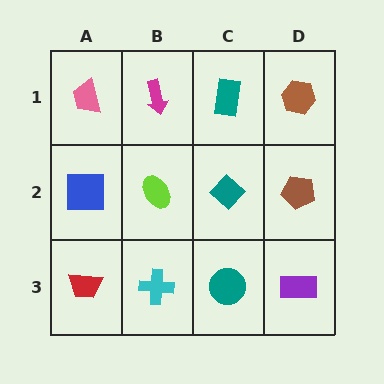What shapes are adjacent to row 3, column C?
A teal diamond (row 2, column C), a cyan cross (row 3, column B), a purple rectangle (row 3, column D).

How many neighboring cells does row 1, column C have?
3.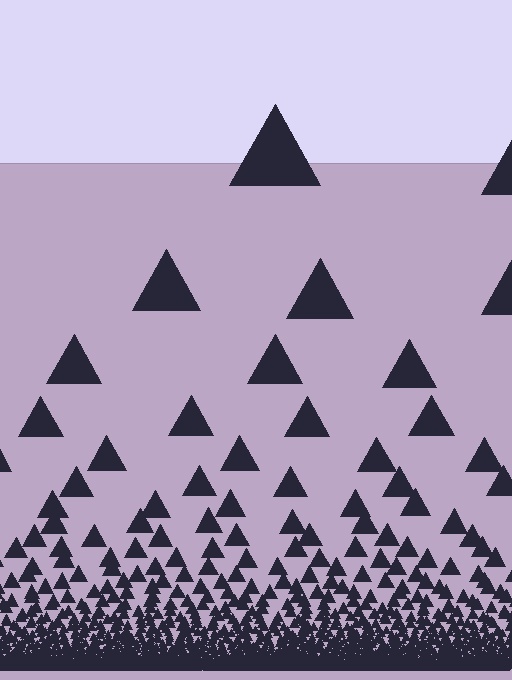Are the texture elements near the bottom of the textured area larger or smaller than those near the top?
Smaller. The gradient is inverted — elements near the bottom are smaller and denser.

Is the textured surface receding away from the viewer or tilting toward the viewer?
The surface appears to tilt toward the viewer. Texture elements get larger and sparser toward the top.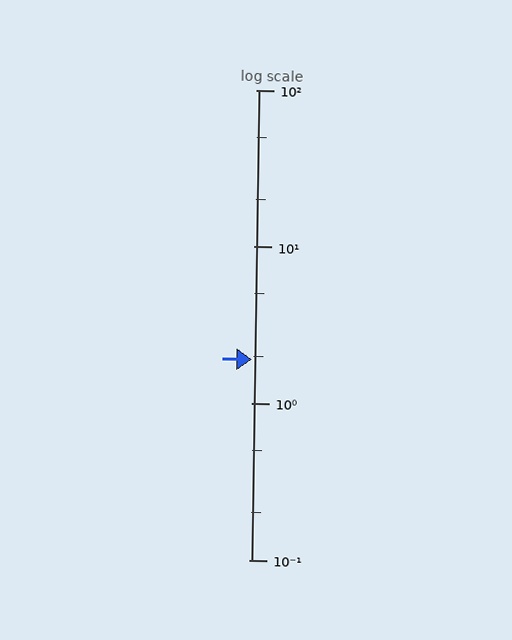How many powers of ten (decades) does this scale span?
The scale spans 3 decades, from 0.1 to 100.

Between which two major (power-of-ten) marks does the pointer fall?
The pointer is between 1 and 10.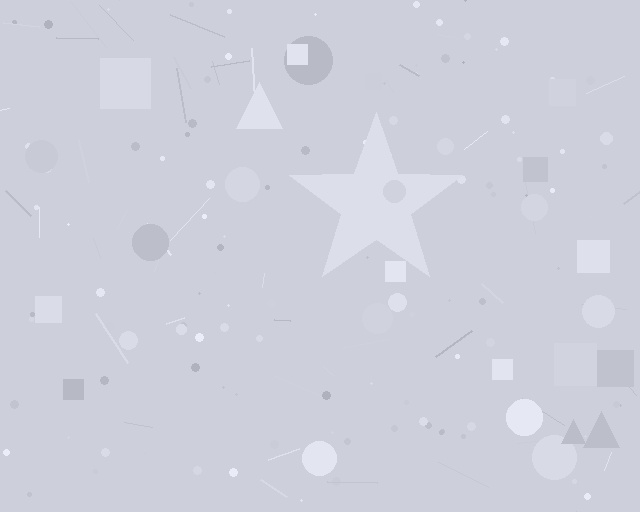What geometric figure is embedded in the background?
A star is embedded in the background.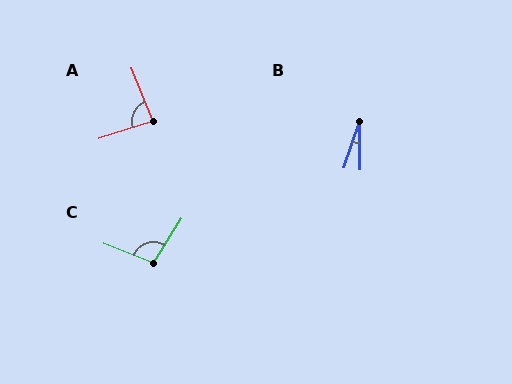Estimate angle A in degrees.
Approximately 85 degrees.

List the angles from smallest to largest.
B (19°), A (85°), C (101°).